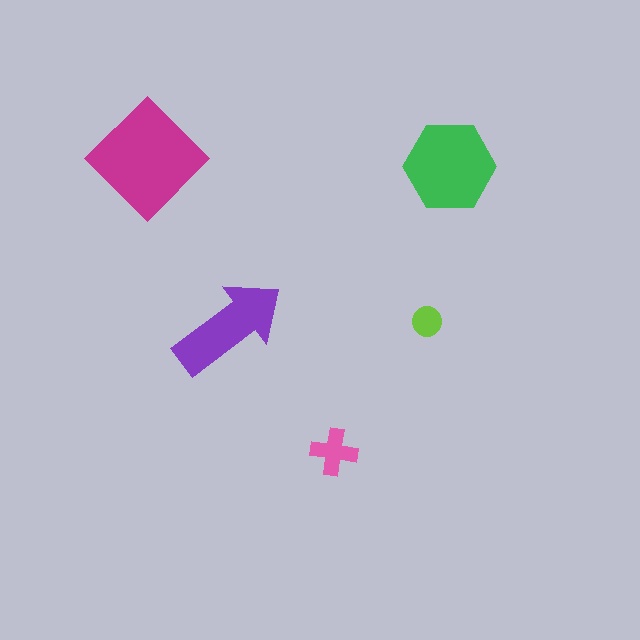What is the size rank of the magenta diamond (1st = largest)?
1st.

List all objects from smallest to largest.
The lime circle, the pink cross, the purple arrow, the green hexagon, the magenta diamond.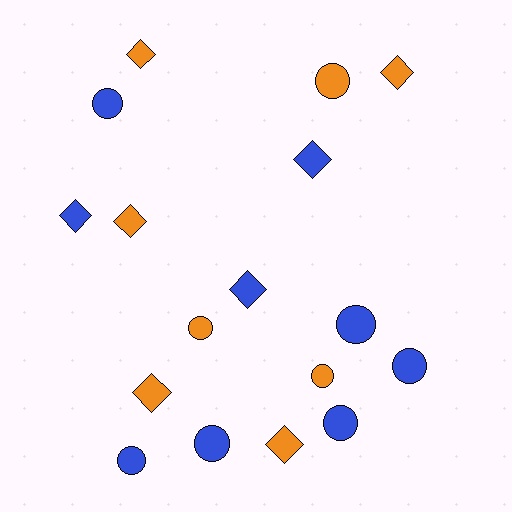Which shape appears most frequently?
Circle, with 9 objects.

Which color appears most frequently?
Blue, with 9 objects.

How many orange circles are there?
There are 3 orange circles.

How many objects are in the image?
There are 17 objects.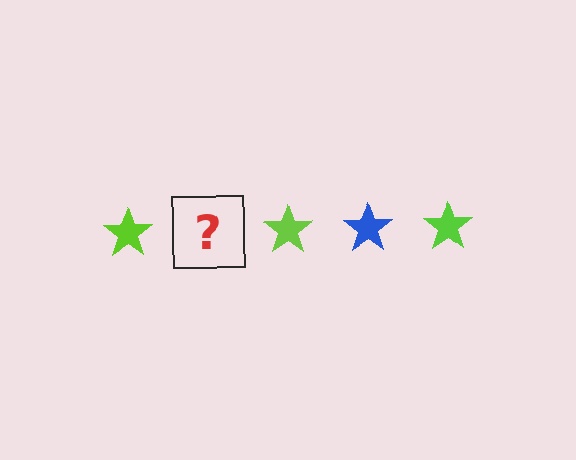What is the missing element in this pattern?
The missing element is a blue star.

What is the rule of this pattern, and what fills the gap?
The rule is that the pattern cycles through lime, blue stars. The gap should be filled with a blue star.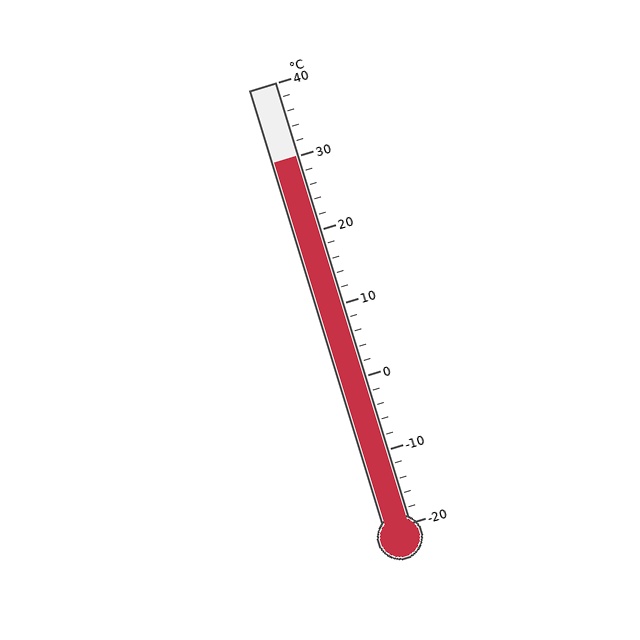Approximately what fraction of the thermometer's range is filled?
The thermometer is filled to approximately 85% of its range.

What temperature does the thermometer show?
The thermometer shows approximately 30°C.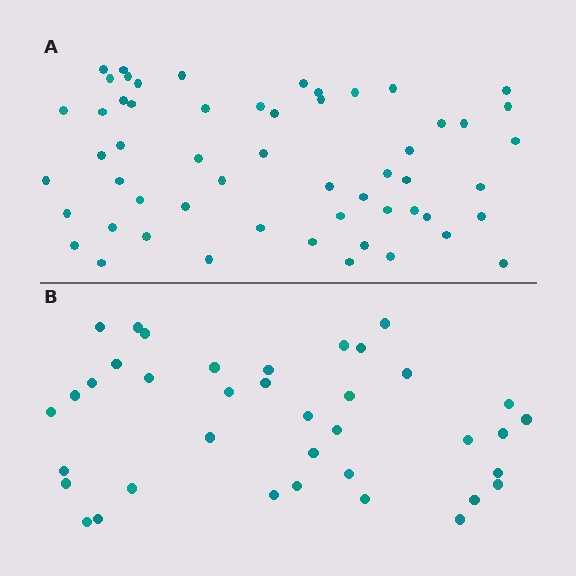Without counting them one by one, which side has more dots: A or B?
Region A (the top region) has more dots.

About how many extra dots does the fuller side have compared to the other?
Region A has approximately 20 more dots than region B.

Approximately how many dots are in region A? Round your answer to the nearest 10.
About 60 dots. (The exact count is 56, which rounds to 60.)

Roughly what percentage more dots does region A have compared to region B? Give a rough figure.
About 45% more.